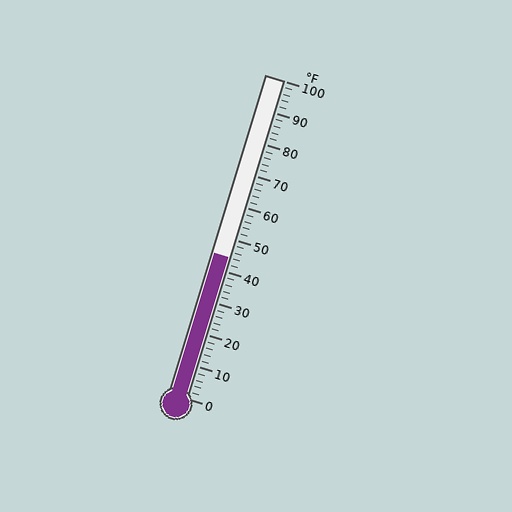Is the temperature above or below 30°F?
The temperature is above 30°F.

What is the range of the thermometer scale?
The thermometer scale ranges from 0°F to 100°F.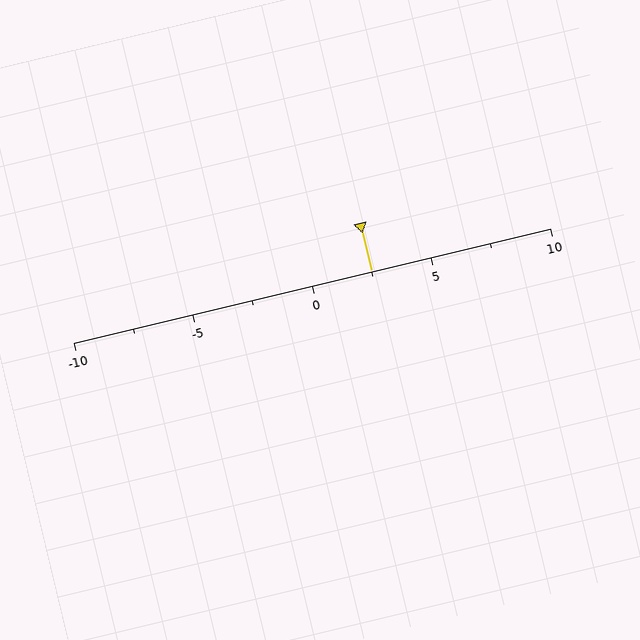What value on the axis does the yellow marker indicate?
The marker indicates approximately 2.5.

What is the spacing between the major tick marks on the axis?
The major ticks are spaced 5 apart.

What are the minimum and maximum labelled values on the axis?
The axis runs from -10 to 10.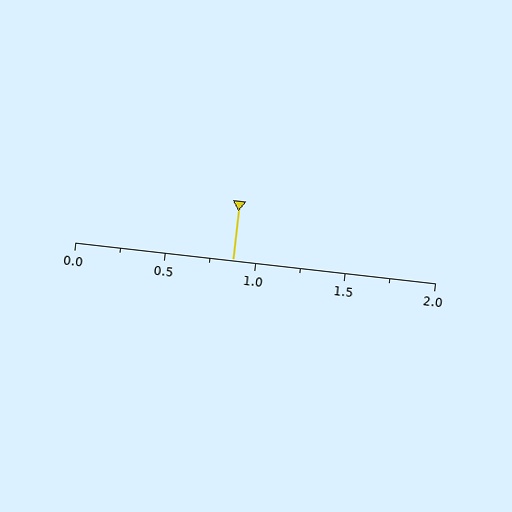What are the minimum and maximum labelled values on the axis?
The axis runs from 0.0 to 2.0.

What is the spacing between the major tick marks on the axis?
The major ticks are spaced 0.5 apart.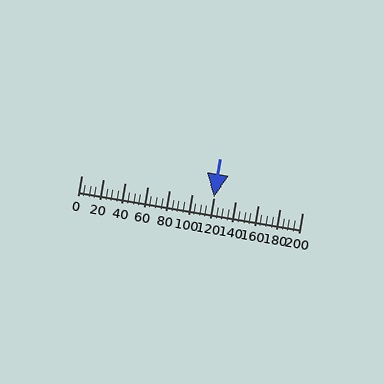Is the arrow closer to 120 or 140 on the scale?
The arrow is closer to 120.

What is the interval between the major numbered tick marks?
The major tick marks are spaced 20 units apart.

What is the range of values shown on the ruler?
The ruler shows values from 0 to 200.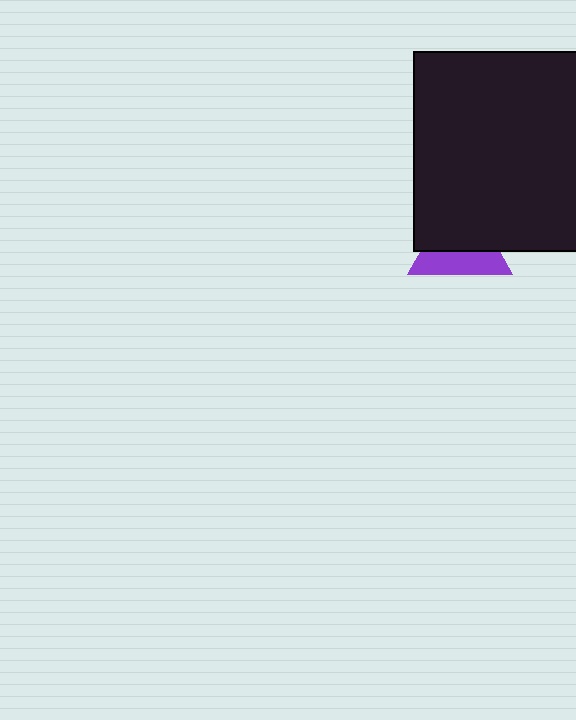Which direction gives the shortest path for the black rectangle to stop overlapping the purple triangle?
Moving up gives the shortest separation.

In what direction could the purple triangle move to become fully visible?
The purple triangle could move down. That would shift it out from behind the black rectangle entirely.